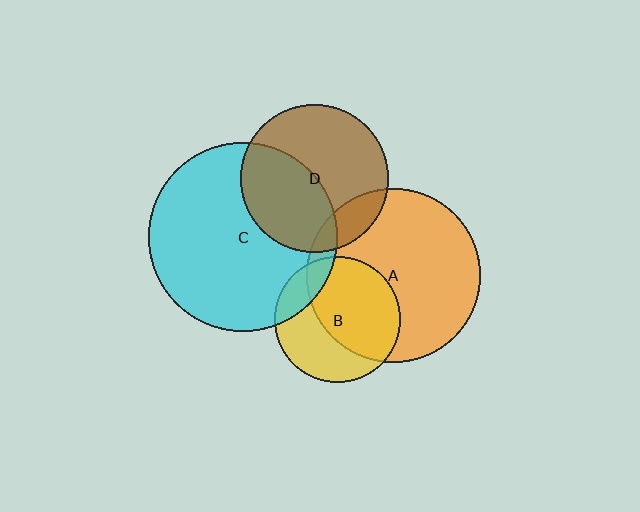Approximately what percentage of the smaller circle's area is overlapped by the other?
Approximately 15%.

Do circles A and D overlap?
Yes.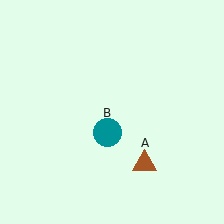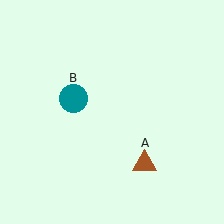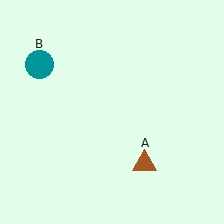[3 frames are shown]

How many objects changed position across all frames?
1 object changed position: teal circle (object B).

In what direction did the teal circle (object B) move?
The teal circle (object B) moved up and to the left.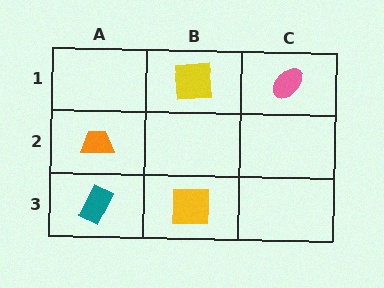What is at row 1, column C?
A pink ellipse.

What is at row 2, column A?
An orange trapezoid.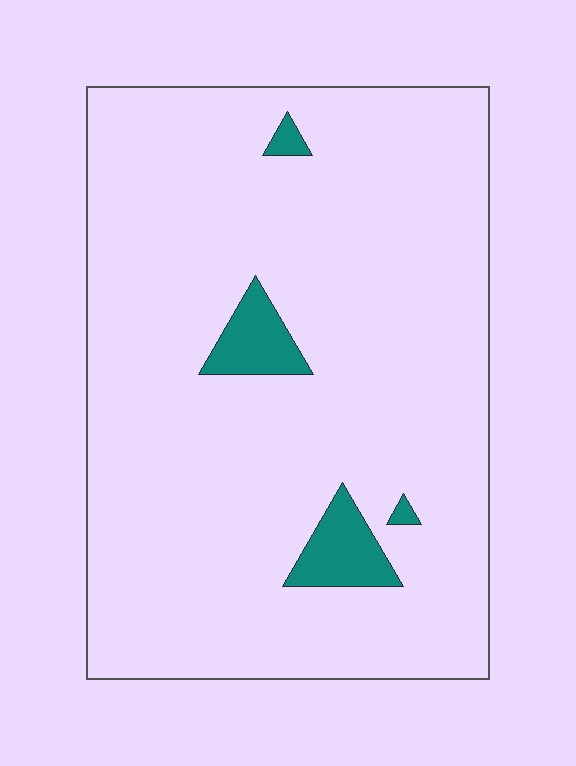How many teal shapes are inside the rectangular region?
4.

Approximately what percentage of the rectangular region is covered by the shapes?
Approximately 5%.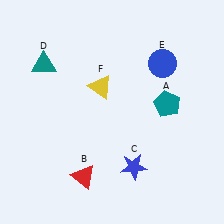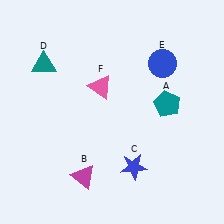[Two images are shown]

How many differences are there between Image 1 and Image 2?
There are 2 differences between the two images.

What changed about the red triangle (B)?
In Image 1, B is red. In Image 2, it changed to magenta.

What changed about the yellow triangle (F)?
In Image 1, F is yellow. In Image 2, it changed to pink.